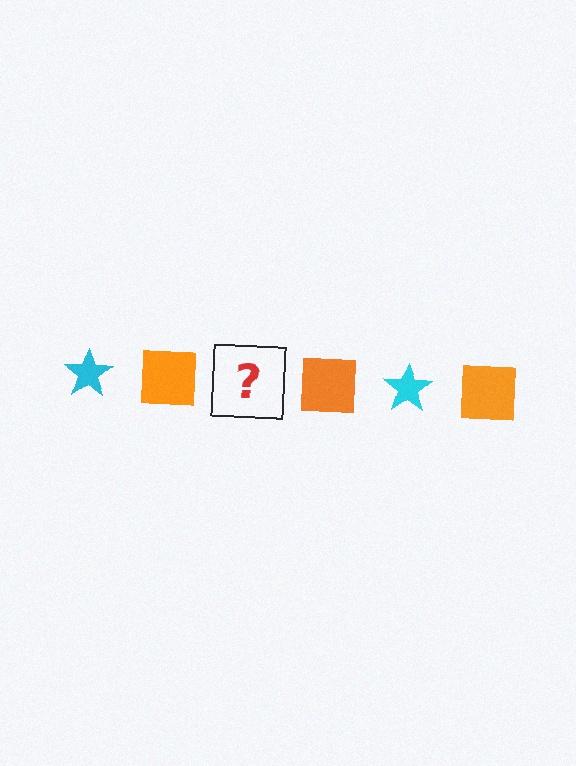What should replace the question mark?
The question mark should be replaced with a cyan star.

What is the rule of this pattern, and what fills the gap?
The rule is that the pattern alternates between cyan star and orange square. The gap should be filled with a cyan star.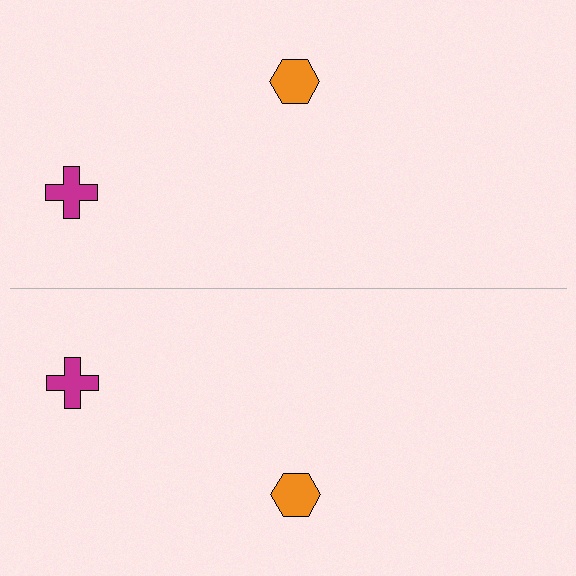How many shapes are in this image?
There are 4 shapes in this image.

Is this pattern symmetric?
Yes, this pattern has bilateral (reflection) symmetry.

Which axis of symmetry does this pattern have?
The pattern has a horizontal axis of symmetry running through the center of the image.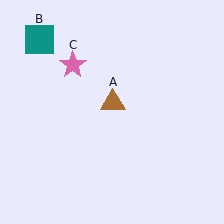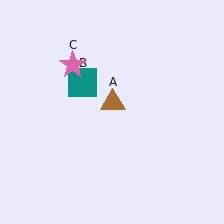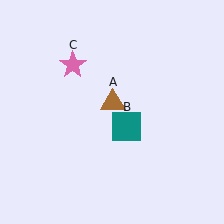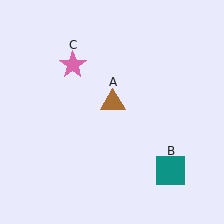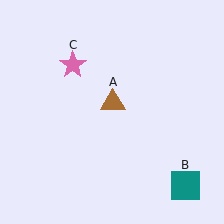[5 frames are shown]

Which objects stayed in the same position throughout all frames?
Brown triangle (object A) and pink star (object C) remained stationary.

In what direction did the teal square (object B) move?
The teal square (object B) moved down and to the right.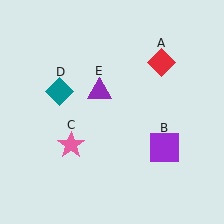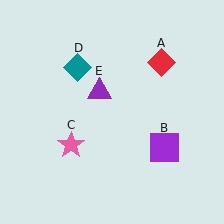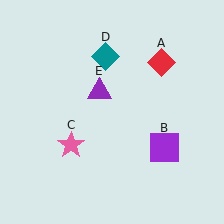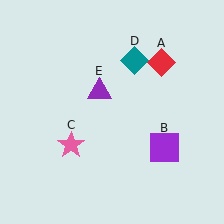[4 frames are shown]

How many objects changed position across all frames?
1 object changed position: teal diamond (object D).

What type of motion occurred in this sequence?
The teal diamond (object D) rotated clockwise around the center of the scene.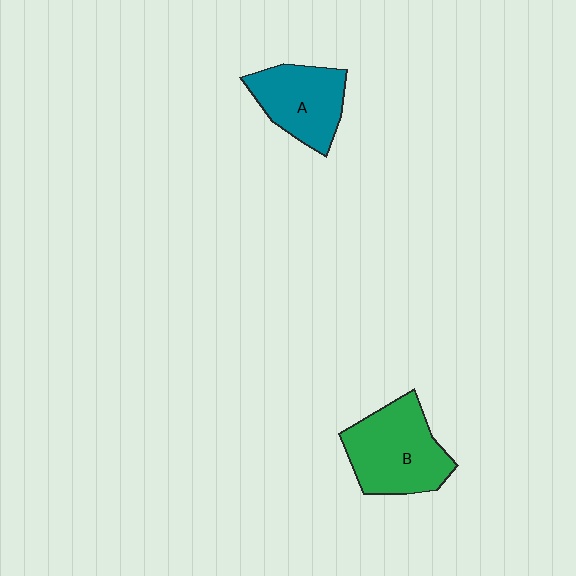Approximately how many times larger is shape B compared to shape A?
Approximately 1.3 times.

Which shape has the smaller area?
Shape A (teal).